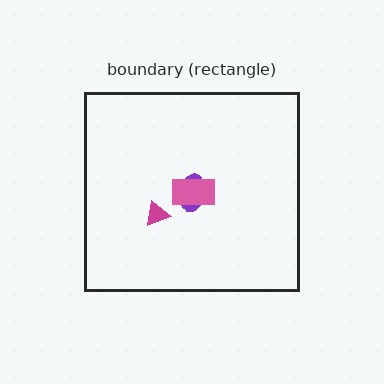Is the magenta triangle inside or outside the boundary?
Inside.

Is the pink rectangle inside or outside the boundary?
Inside.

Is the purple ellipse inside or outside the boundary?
Inside.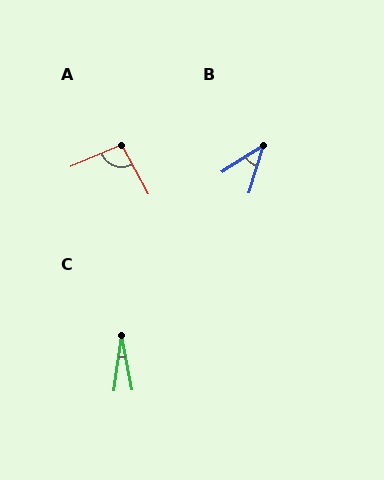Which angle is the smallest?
C, at approximately 18 degrees.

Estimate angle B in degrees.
Approximately 41 degrees.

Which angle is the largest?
A, at approximately 96 degrees.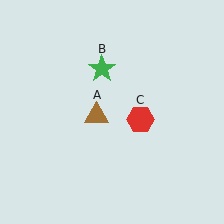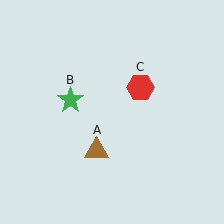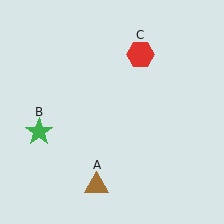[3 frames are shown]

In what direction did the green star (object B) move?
The green star (object B) moved down and to the left.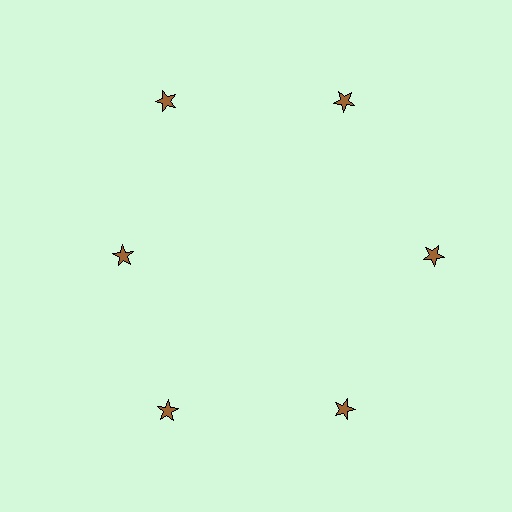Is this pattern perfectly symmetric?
No. The 6 brown stars are arranged in a ring, but one element near the 9 o'clock position is pulled inward toward the center, breaking the 6-fold rotational symmetry.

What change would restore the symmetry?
The symmetry would be restored by moving it outward, back onto the ring so that all 6 stars sit at equal angles and equal distance from the center.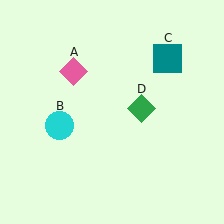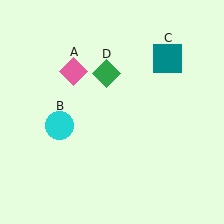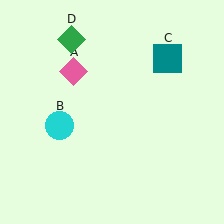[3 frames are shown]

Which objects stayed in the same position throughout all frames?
Pink diamond (object A) and cyan circle (object B) and teal square (object C) remained stationary.